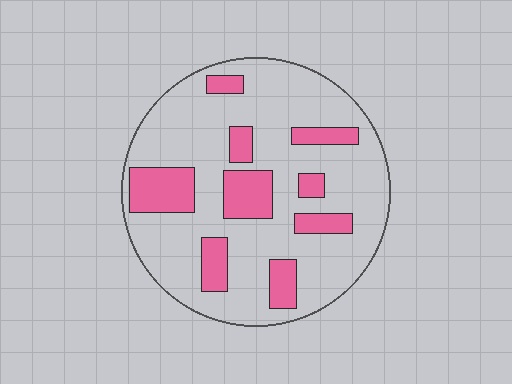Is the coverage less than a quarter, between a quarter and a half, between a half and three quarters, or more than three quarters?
Less than a quarter.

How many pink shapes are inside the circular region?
9.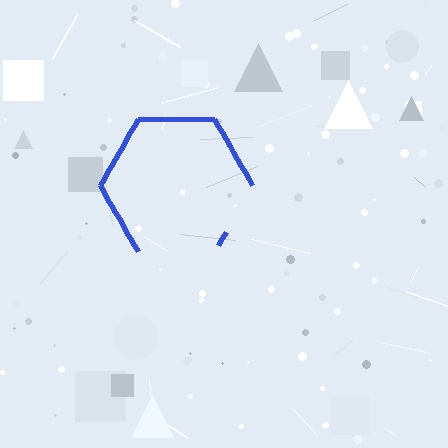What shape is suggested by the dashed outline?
The dashed outline suggests a hexagon.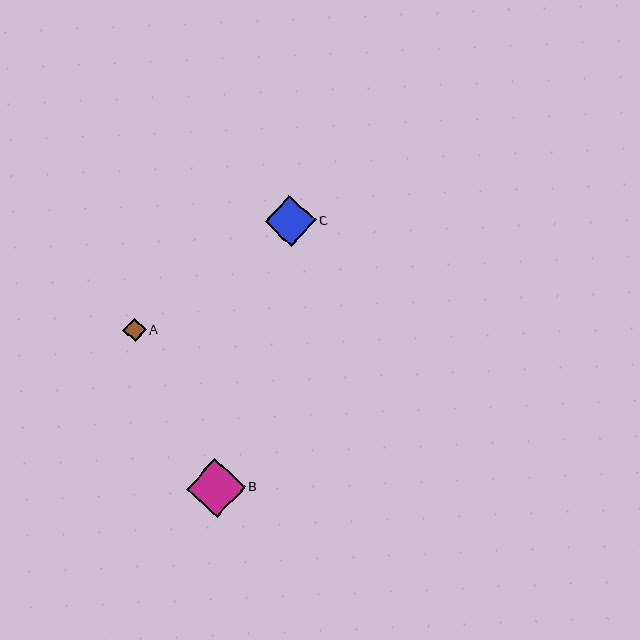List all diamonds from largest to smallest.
From largest to smallest: B, C, A.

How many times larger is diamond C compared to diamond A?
Diamond C is approximately 2.2 times the size of diamond A.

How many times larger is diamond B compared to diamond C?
Diamond B is approximately 1.2 times the size of diamond C.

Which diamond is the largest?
Diamond B is the largest with a size of approximately 59 pixels.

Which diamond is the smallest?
Diamond A is the smallest with a size of approximately 23 pixels.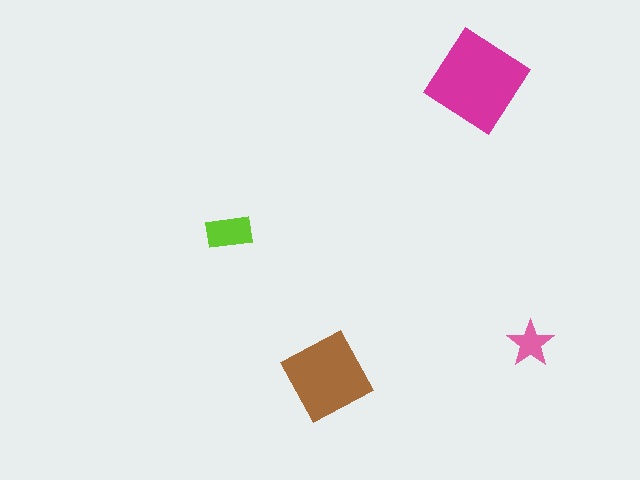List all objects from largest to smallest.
The magenta diamond, the brown square, the lime rectangle, the pink star.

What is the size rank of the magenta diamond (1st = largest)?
1st.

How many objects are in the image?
There are 4 objects in the image.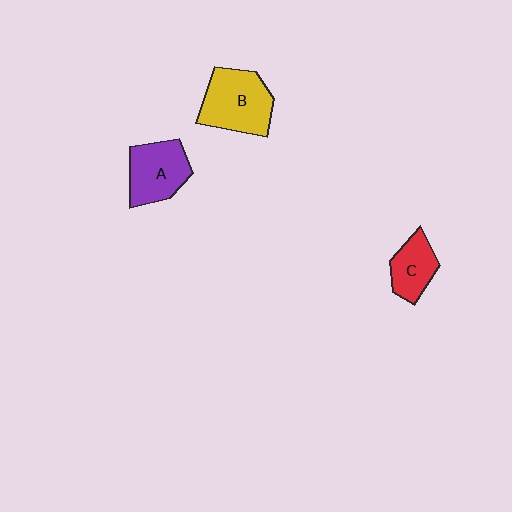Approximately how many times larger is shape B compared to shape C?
Approximately 1.7 times.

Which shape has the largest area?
Shape B (yellow).